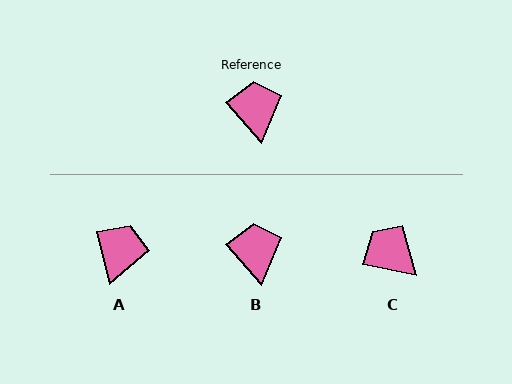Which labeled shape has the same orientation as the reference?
B.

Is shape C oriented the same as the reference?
No, it is off by about 37 degrees.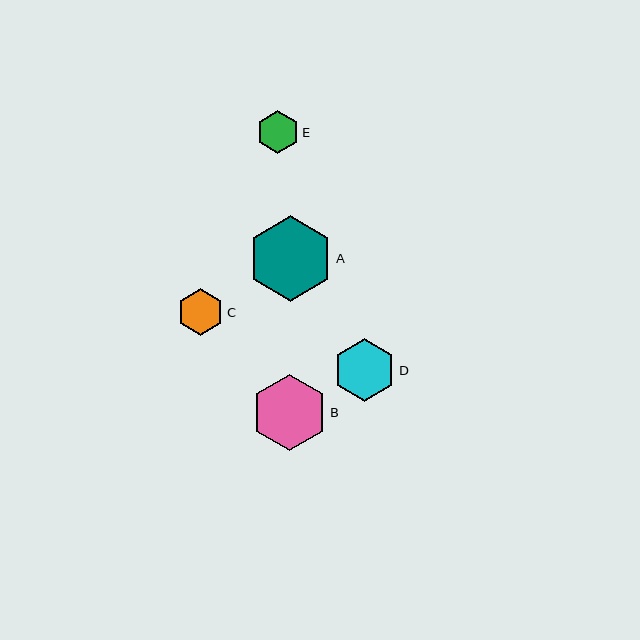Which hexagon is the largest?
Hexagon A is the largest with a size of approximately 85 pixels.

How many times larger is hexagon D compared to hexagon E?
Hexagon D is approximately 1.5 times the size of hexagon E.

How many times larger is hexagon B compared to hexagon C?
Hexagon B is approximately 1.6 times the size of hexagon C.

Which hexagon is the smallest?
Hexagon E is the smallest with a size of approximately 43 pixels.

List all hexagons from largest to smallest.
From largest to smallest: A, B, D, C, E.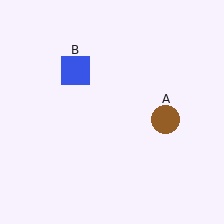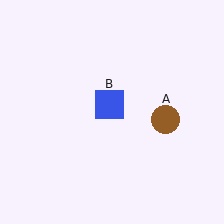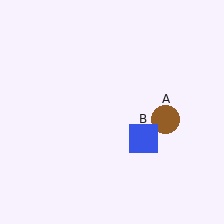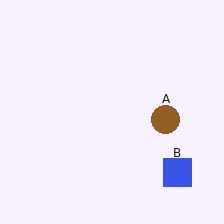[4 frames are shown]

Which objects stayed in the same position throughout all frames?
Brown circle (object A) remained stationary.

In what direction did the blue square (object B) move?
The blue square (object B) moved down and to the right.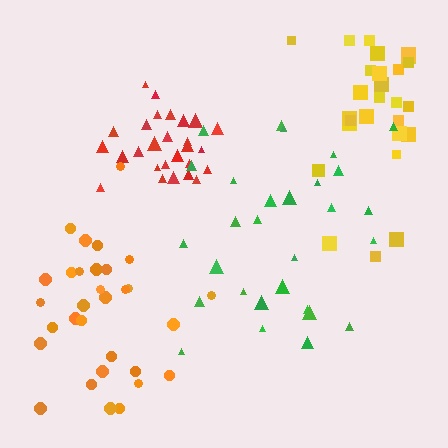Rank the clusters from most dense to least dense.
red, orange, yellow, green.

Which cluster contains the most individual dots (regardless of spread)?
Orange (31).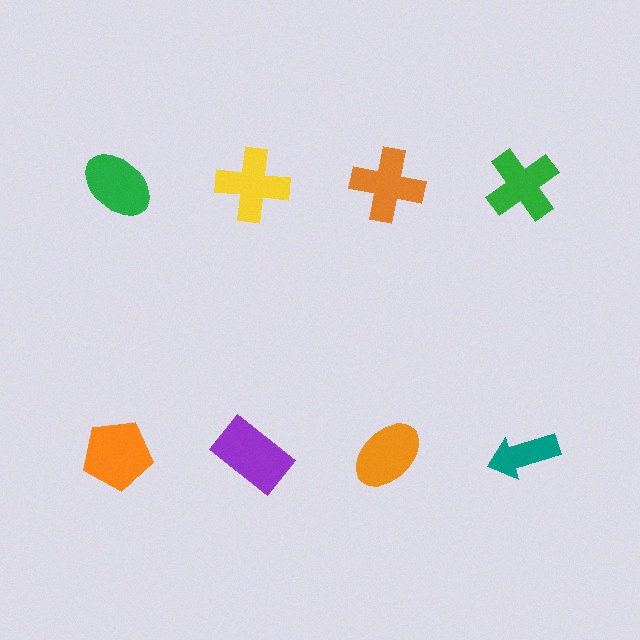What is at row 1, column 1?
A green ellipse.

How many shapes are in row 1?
4 shapes.